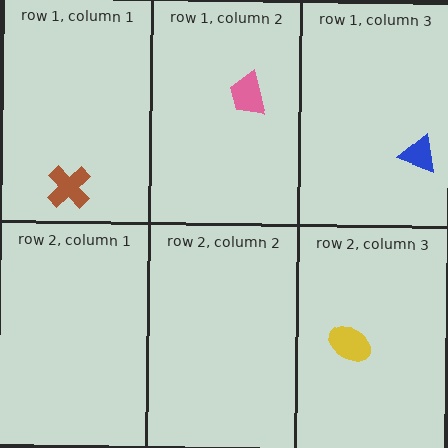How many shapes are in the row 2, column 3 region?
1.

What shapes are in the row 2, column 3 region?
The yellow ellipse.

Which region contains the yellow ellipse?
The row 2, column 3 region.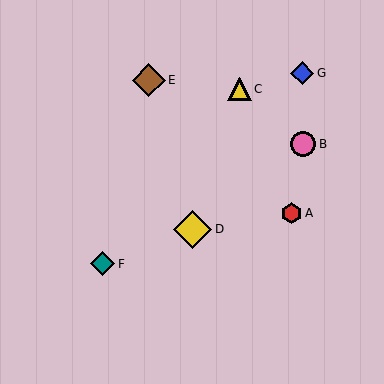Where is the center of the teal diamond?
The center of the teal diamond is at (103, 264).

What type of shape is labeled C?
Shape C is a yellow triangle.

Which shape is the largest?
The yellow diamond (labeled D) is the largest.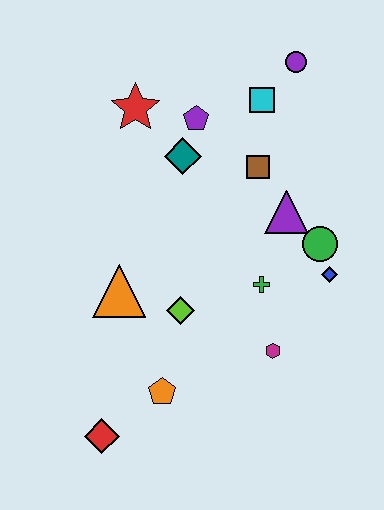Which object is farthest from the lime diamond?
The purple circle is farthest from the lime diamond.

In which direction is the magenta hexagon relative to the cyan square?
The magenta hexagon is below the cyan square.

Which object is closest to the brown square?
The purple triangle is closest to the brown square.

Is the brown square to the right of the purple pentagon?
Yes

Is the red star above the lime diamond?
Yes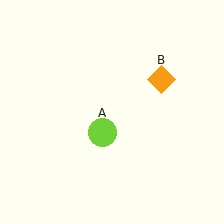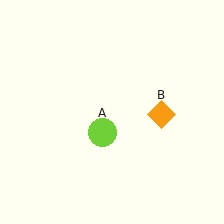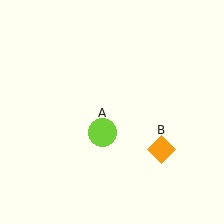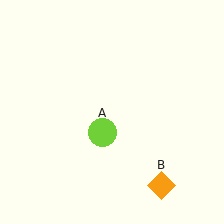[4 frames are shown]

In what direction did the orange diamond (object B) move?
The orange diamond (object B) moved down.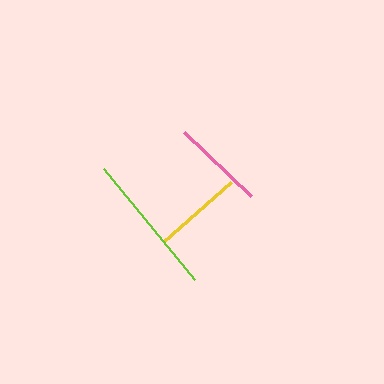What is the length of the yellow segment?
The yellow segment is approximately 91 pixels long.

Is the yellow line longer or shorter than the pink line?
The pink line is longer than the yellow line.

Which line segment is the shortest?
The yellow line is the shortest at approximately 91 pixels.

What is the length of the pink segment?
The pink segment is approximately 93 pixels long.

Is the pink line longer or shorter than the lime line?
The lime line is longer than the pink line.